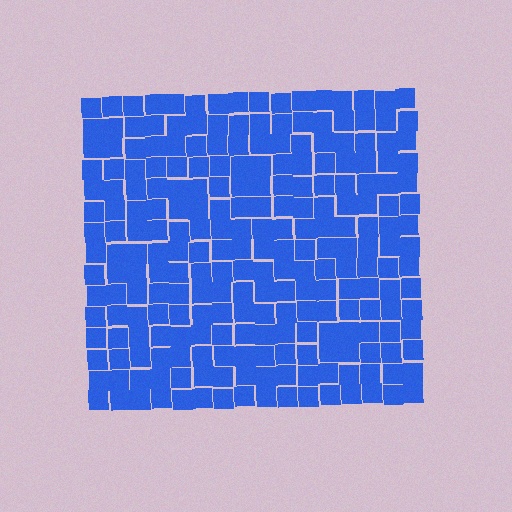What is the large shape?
The large shape is a square.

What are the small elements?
The small elements are squares.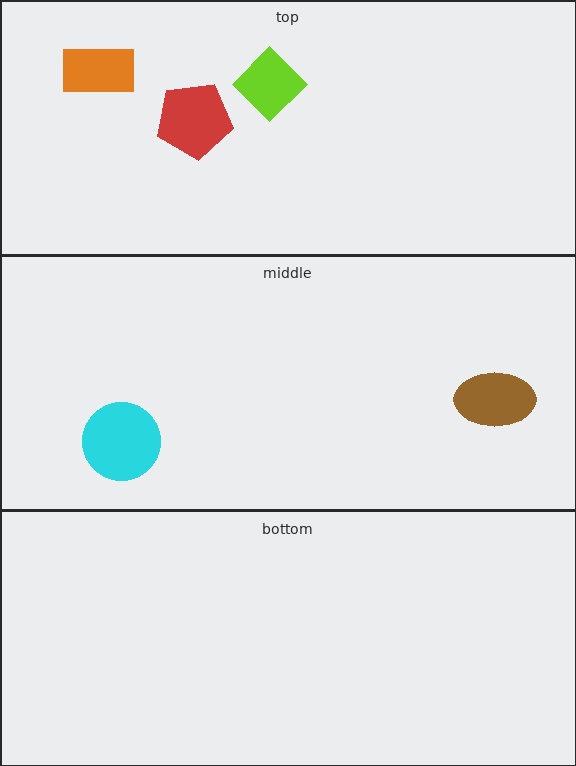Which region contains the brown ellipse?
The middle region.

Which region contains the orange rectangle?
The top region.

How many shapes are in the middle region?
2.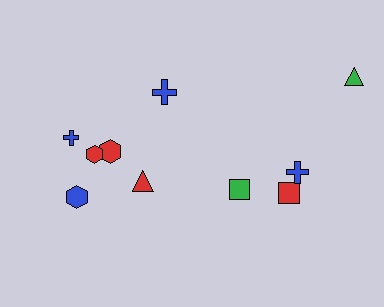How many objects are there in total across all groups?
There are 10 objects.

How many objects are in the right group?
There are 4 objects.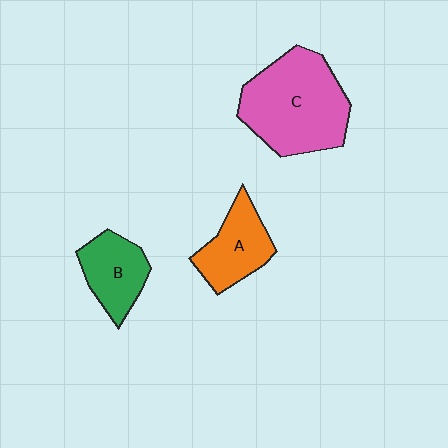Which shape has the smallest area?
Shape B (green).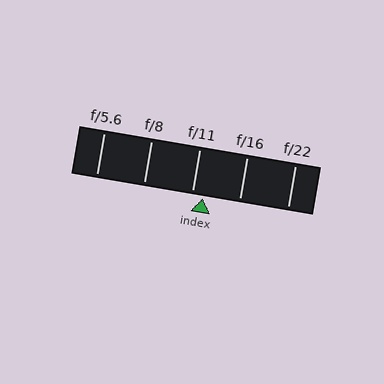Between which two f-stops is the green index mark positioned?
The index mark is between f/11 and f/16.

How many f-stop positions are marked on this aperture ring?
There are 5 f-stop positions marked.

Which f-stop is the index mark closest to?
The index mark is closest to f/11.